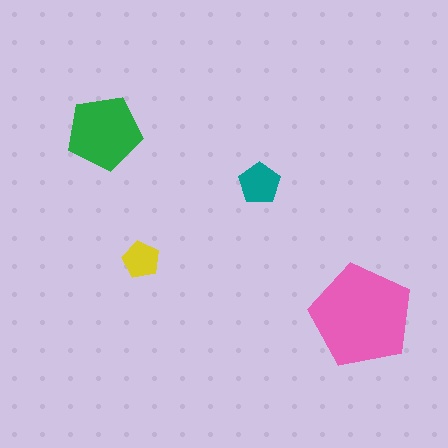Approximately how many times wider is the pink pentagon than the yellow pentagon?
About 3 times wider.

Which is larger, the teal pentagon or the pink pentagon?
The pink one.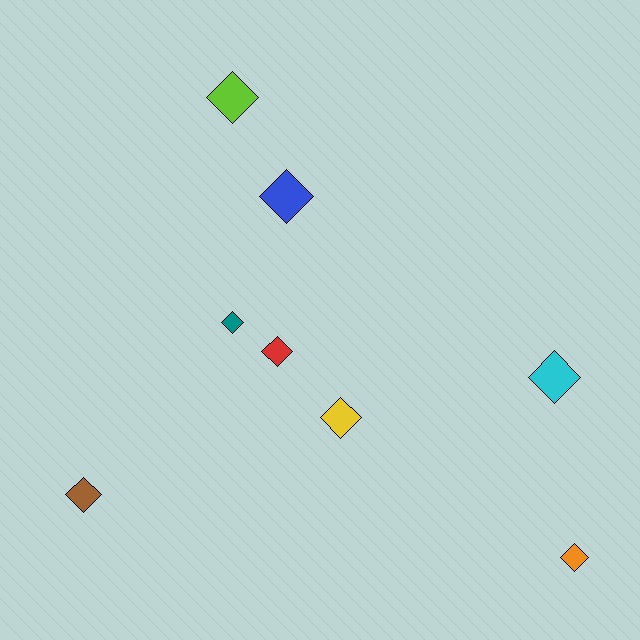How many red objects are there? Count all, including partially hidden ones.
There is 1 red object.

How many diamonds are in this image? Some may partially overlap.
There are 8 diamonds.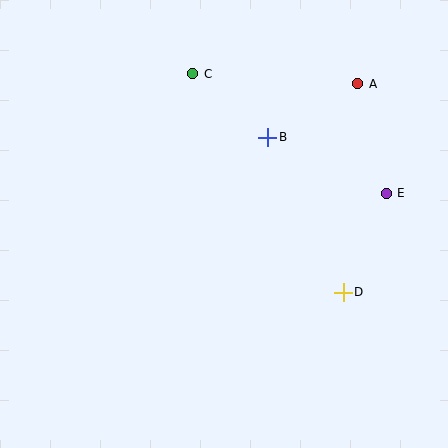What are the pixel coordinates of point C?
Point C is at (193, 74).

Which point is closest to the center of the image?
Point B at (268, 137) is closest to the center.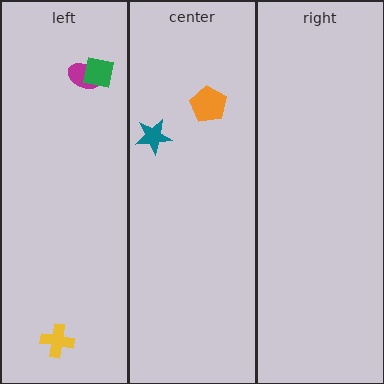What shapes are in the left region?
The magenta ellipse, the green square, the yellow cross.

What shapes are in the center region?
The teal star, the orange pentagon.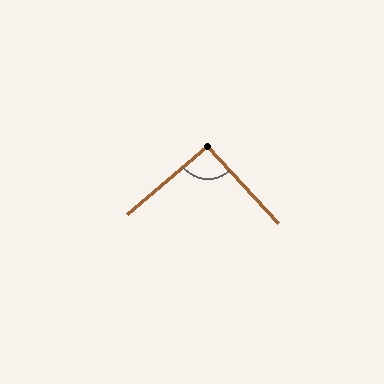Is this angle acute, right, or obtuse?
It is approximately a right angle.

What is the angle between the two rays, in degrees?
Approximately 93 degrees.